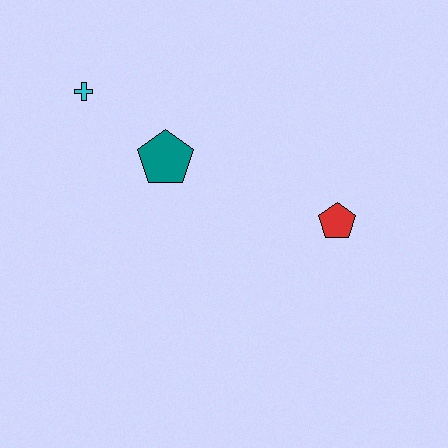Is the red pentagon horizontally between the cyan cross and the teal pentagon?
No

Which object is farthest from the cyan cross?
The red pentagon is farthest from the cyan cross.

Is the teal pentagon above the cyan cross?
No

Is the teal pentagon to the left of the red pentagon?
Yes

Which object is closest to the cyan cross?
The teal pentagon is closest to the cyan cross.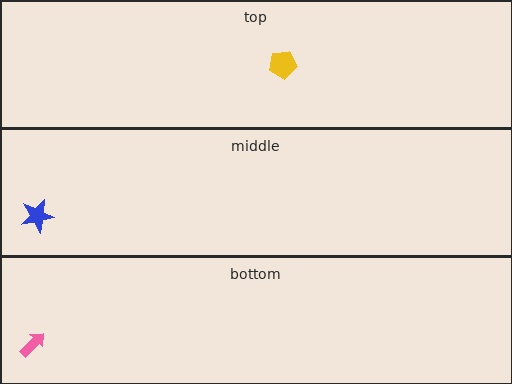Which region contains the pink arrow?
The bottom region.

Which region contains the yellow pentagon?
The top region.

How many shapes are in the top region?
1.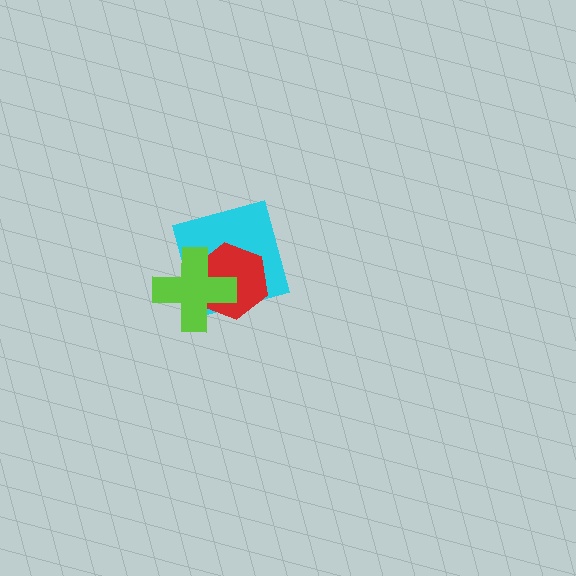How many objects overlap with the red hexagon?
2 objects overlap with the red hexagon.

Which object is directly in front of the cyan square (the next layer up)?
The red hexagon is directly in front of the cyan square.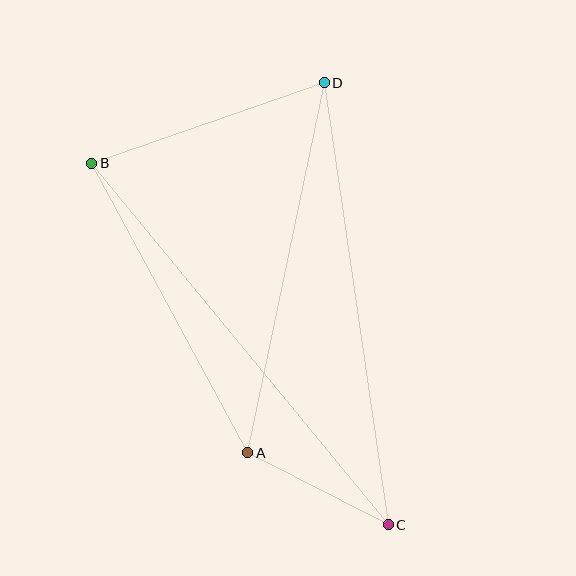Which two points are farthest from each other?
Points B and C are farthest from each other.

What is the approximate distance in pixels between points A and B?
The distance between A and B is approximately 329 pixels.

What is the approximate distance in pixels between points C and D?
The distance between C and D is approximately 447 pixels.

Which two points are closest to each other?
Points A and C are closest to each other.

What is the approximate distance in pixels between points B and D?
The distance between B and D is approximately 246 pixels.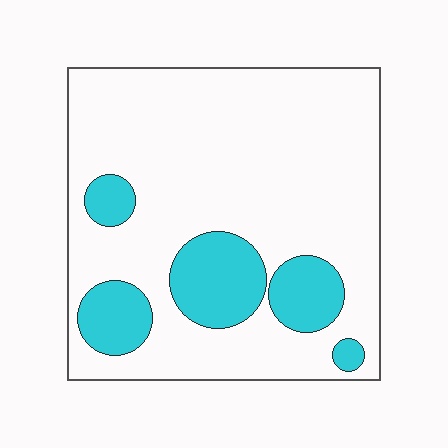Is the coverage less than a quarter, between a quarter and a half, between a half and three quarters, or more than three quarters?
Less than a quarter.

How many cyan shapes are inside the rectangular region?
5.